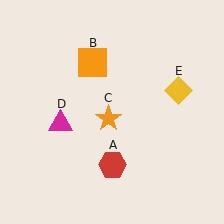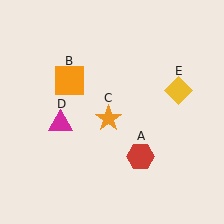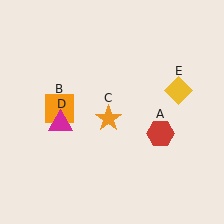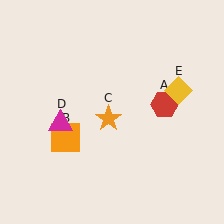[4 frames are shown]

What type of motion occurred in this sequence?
The red hexagon (object A), orange square (object B) rotated counterclockwise around the center of the scene.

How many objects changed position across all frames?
2 objects changed position: red hexagon (object A), orange square (object B).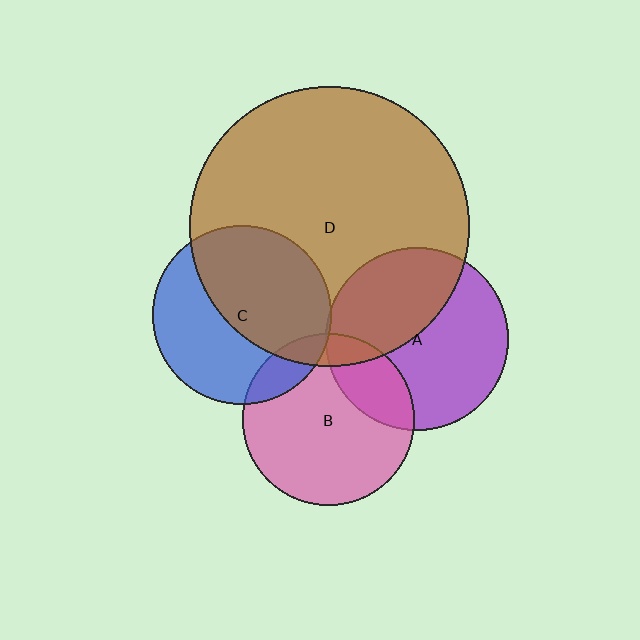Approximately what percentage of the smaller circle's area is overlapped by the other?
Approximately 10%.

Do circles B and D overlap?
Yes.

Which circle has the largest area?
Circle D (brown).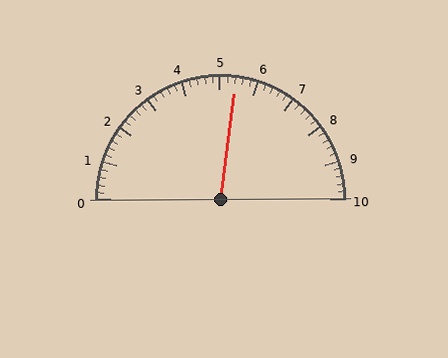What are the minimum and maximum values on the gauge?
The gauge ranges from 0 to 10.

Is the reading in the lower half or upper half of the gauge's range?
The reading is in the upper half of the range (0 to 10).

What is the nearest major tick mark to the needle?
The nearest major tick mark is 5.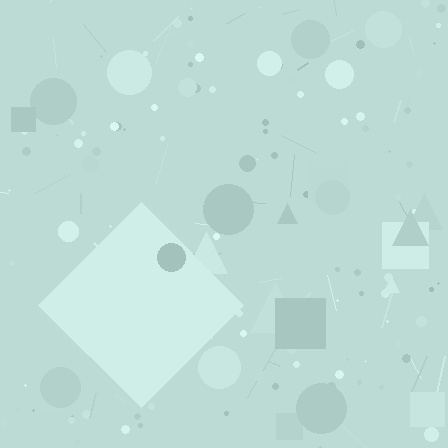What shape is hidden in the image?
A diamond is hidden in the image.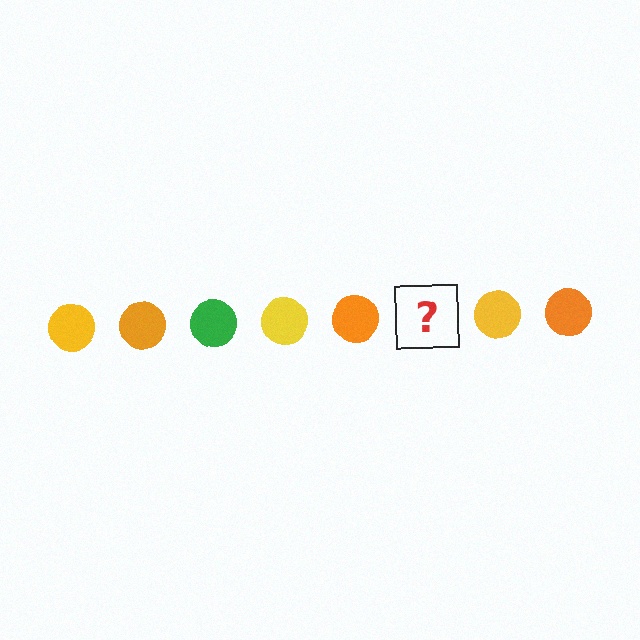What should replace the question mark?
The question mark should be replaced with a green circle.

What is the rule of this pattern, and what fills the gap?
The rule is that the pattern cycles through yellow, orange, green circles. The gap should be filled with a green circle.